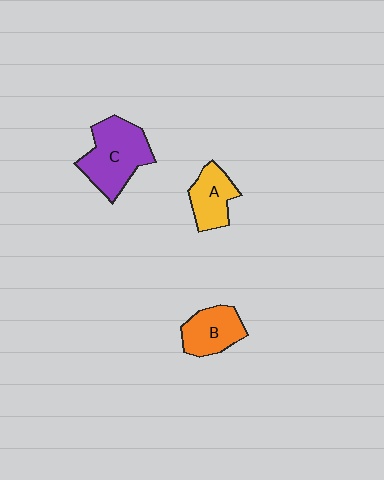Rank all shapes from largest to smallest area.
From largest to smallest: C (purple), B (orange), A (yellow).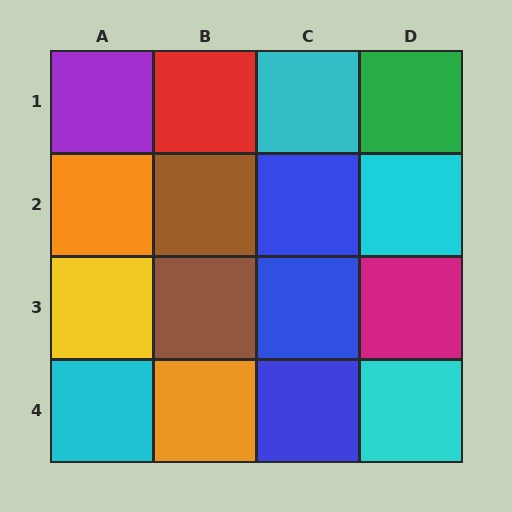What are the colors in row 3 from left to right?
Yellow, brown, blue, magenta.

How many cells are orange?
2 cells are orange.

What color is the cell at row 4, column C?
Blue.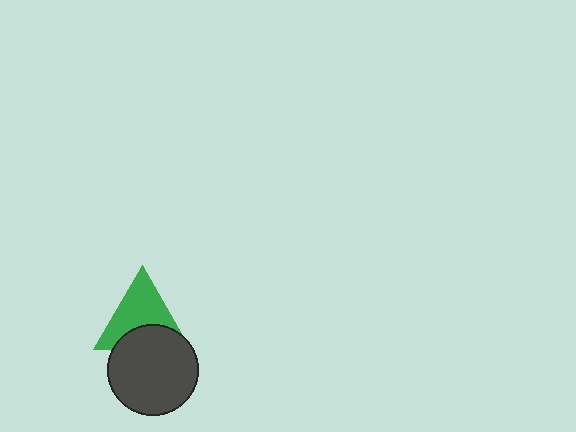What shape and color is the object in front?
The object in front is a dark gray circle.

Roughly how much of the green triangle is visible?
About half of it is visible (roughly 65%).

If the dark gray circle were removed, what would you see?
You would see the complete green triangle.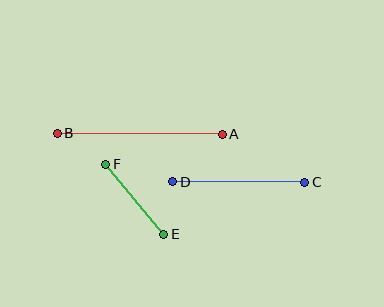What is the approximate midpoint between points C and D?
The midpoint is at approximately (239, 182) pixels.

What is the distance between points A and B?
The distance is approximately 165 pixels.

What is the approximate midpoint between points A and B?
The midpoint is at approximately (140, 134) pixels.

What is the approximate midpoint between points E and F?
The midpoint is at approximately (135, 199) pixels.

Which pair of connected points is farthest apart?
Points A and B are farthest apart.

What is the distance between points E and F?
The distance is approximately 91 pixels.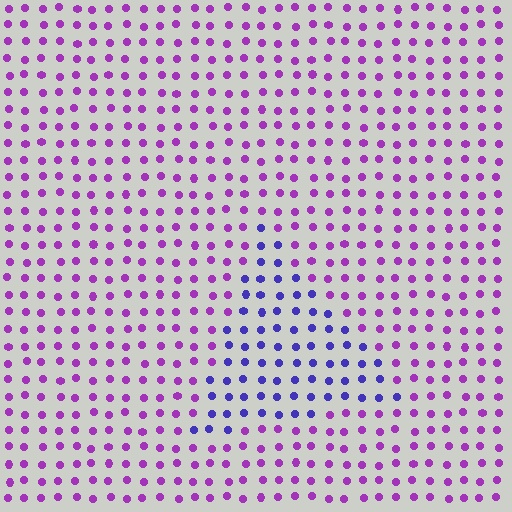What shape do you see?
I see a triangle.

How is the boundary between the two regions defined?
The boundary is defined purely by a slight shift in hue (about 42 degrees). Spacing, size, and orientation are identical on both sides.